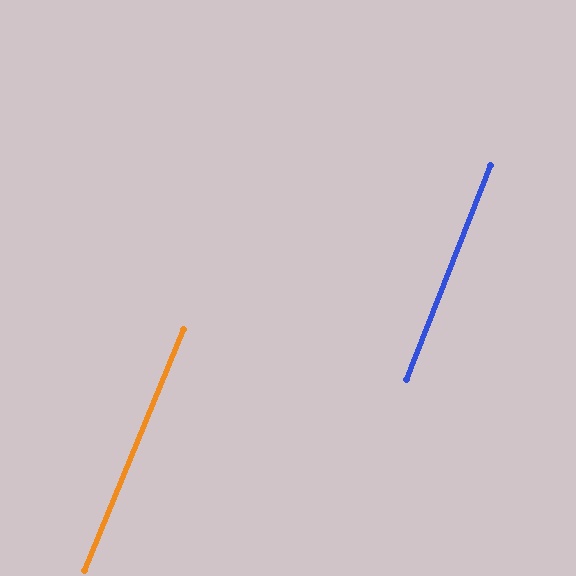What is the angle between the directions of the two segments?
Approximately 1 degree.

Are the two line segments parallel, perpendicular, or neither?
Parallel — their directions differ by only 0.8°.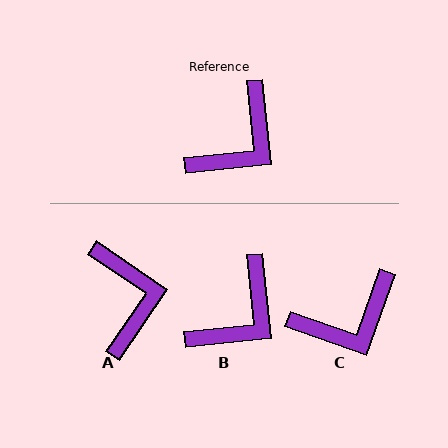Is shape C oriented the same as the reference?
No, it is off by about 26 degrees.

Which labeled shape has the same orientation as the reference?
B.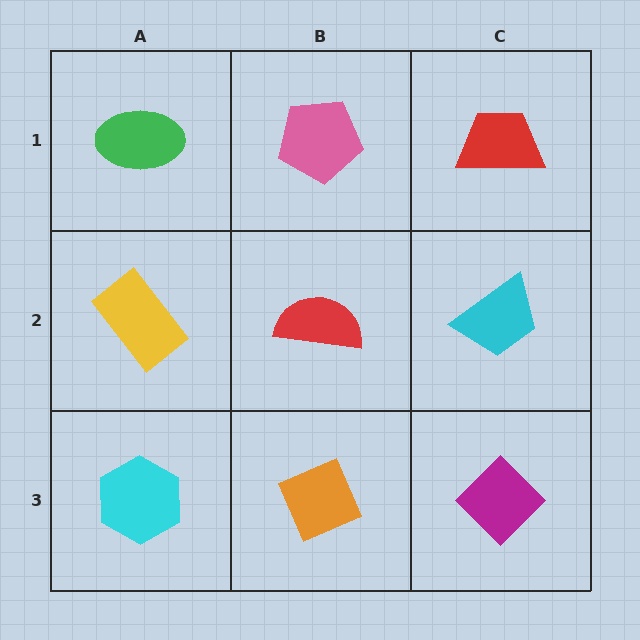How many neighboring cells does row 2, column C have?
3.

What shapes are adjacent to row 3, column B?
A red semicircle (row 2, column B), a cyan hexagon (row 3, column A), a magenta diamond (row 3, column C).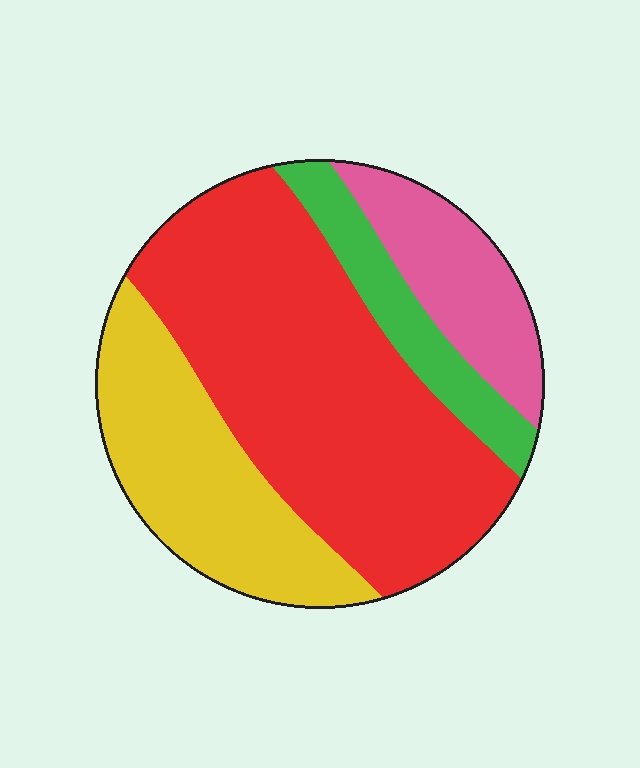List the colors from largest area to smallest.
From largest to smallest: red, yellow, pink, green.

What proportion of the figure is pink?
Pink takes up less than a quarter of the figure.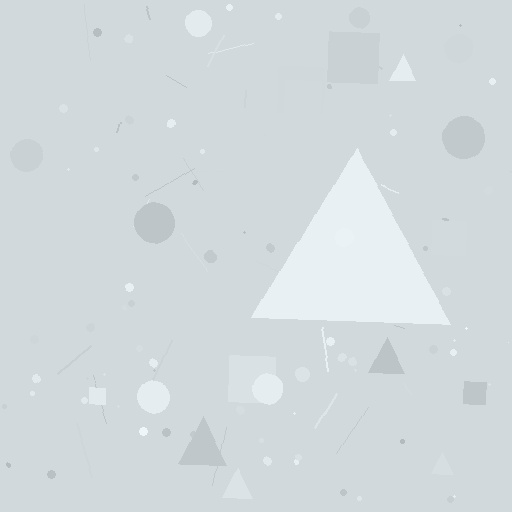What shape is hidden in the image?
A triangle is hidden in the image.